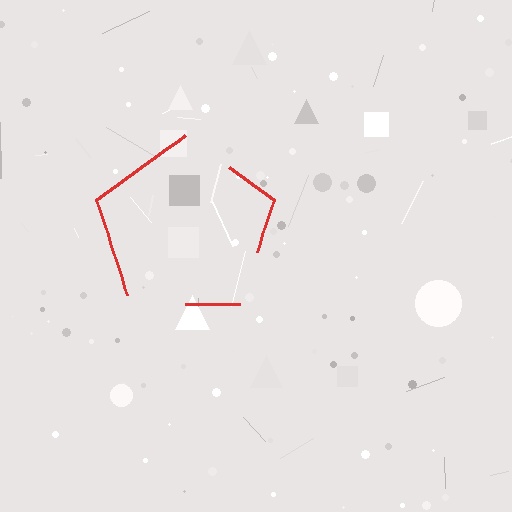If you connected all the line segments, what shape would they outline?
They would outline a pentagon.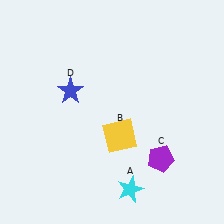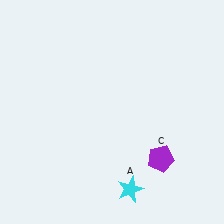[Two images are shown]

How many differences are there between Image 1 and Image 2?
There are 2 differences between the two images.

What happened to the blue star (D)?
The blue star (D) was removed in Image 2. It was in the top-left area of Image 1.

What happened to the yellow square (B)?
The yellow square (B) was removed in Image 2. It was in the bottom-right area of Image 1.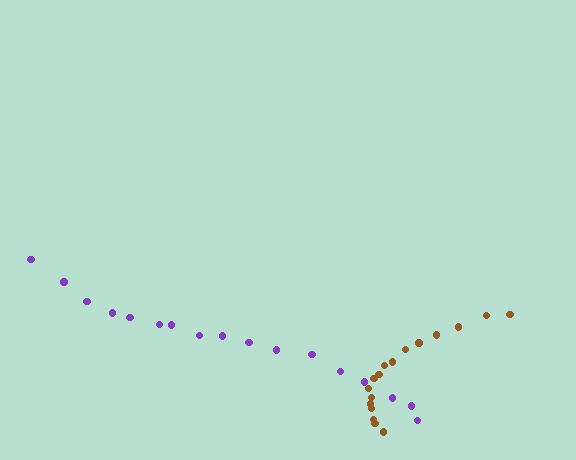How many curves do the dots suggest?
There are 2 distinct paths.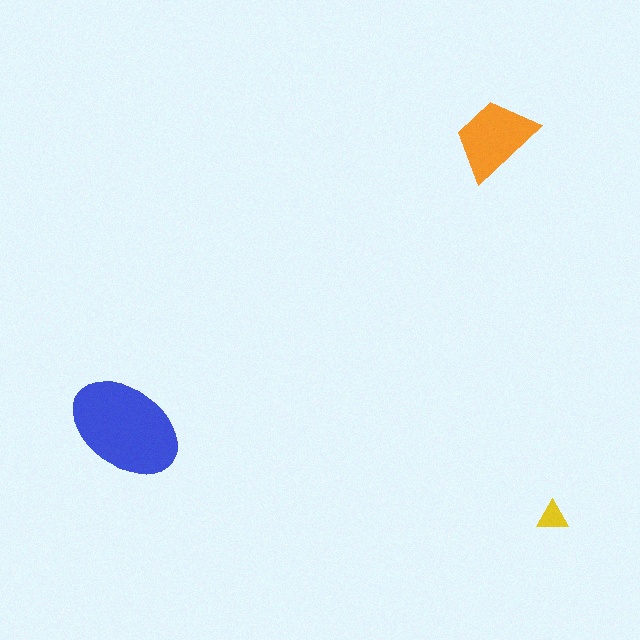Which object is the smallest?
The yellow triangle.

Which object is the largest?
The blue ellipse.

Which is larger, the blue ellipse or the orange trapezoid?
The blue ellipse.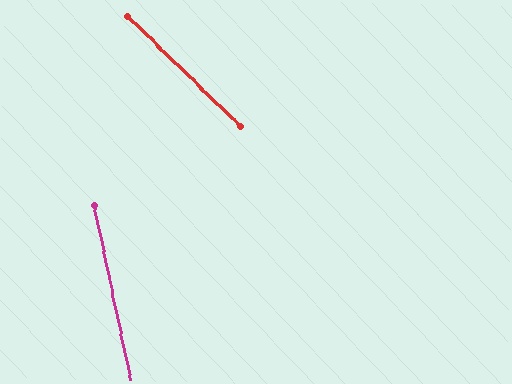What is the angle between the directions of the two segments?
Approximately 34 degrees.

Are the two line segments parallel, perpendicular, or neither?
Neither parallel nor perpendicular — they differ by about 34°.